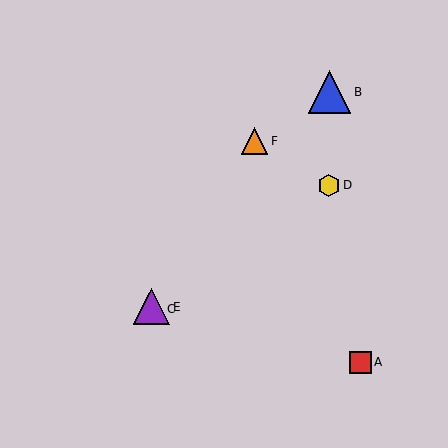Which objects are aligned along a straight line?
Objects C, D, E are aligned along a straight line.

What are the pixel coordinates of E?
Object E is at (152, 307).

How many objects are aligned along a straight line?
3 objects (C, D, E) are aligned along a straight line.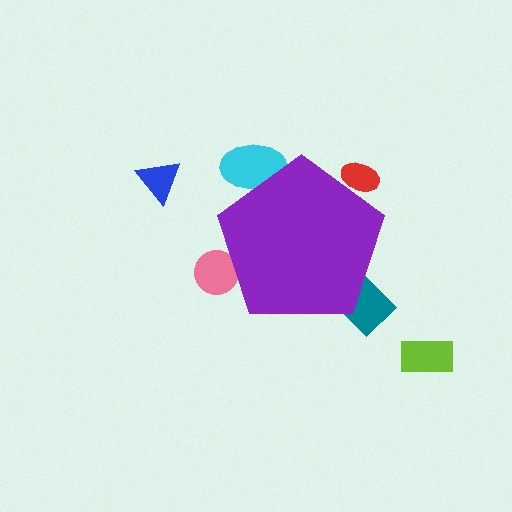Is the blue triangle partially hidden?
No, the blue triangle is fully visible.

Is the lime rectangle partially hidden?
No, the lime rectangle is fully visible.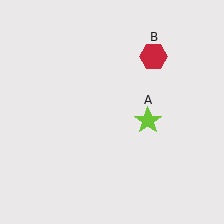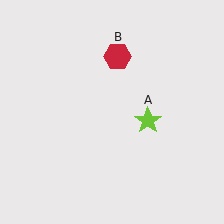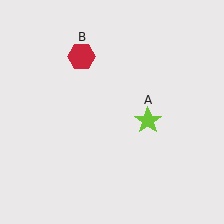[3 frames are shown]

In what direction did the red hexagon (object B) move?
The red hexagon (object B) moved left.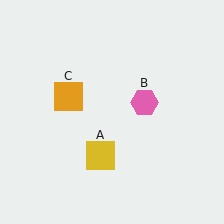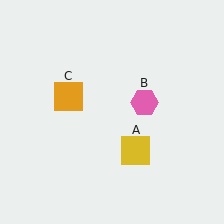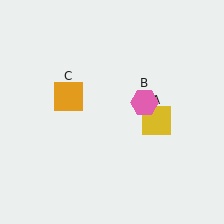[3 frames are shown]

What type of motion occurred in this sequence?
The yellow square (object A) rotated counterclockwise around the center of the scene.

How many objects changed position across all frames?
1 object changed position: yellow square (object A).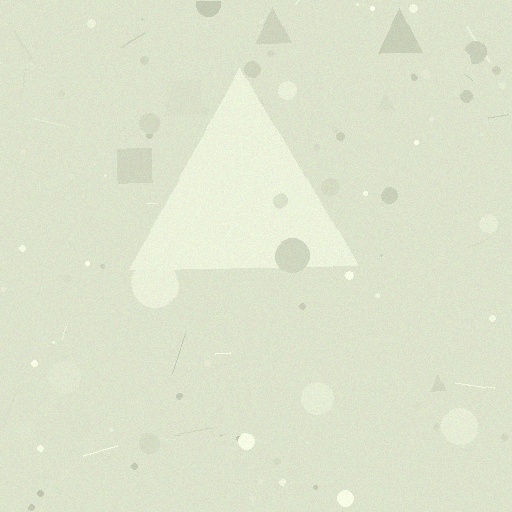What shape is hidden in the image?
A triangle is hidden in the image.